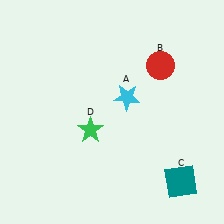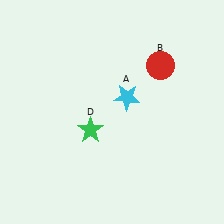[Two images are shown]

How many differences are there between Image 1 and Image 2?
There is 1 difference between the two images.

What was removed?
The teal square (C) was removed in Image 2.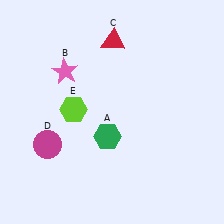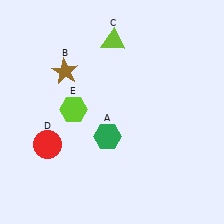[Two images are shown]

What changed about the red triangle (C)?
In Image 1, C is red. In Image 2, it changed to lime.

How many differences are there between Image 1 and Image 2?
There are 3 differences between the two images.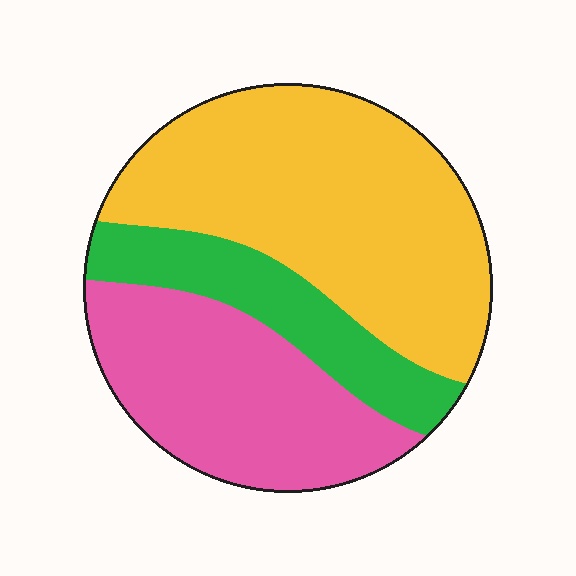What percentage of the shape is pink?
Pink covers 32% of the shape.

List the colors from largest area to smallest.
From largest to smallest: yellow, pink, green.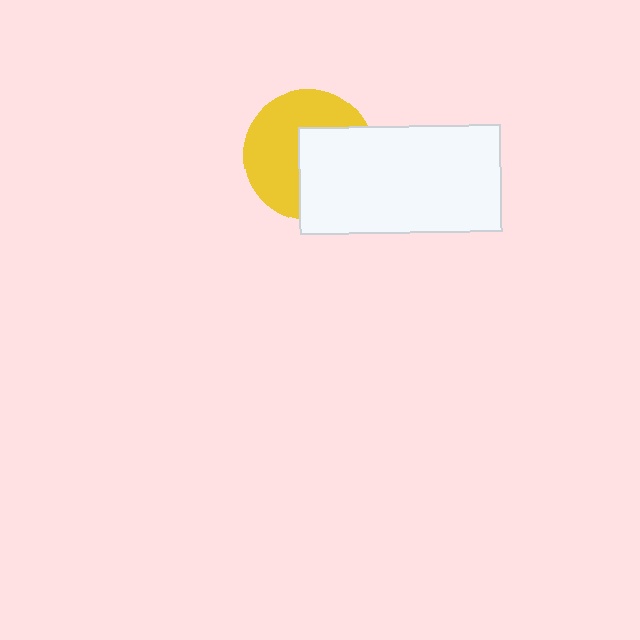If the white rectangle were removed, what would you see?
You would see the complete yellow circle.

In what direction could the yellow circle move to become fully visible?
The yellow circle could move left. That would shift it out from behind the white rectangle entirely.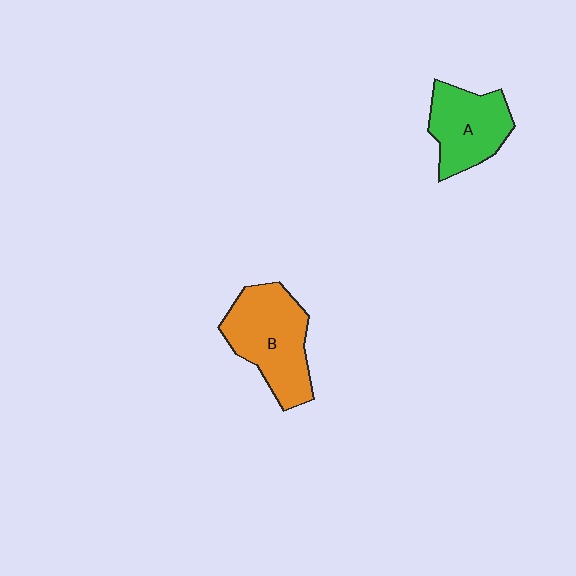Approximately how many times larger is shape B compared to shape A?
Approximately 1.3 times.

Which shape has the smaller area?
Shape A (green).